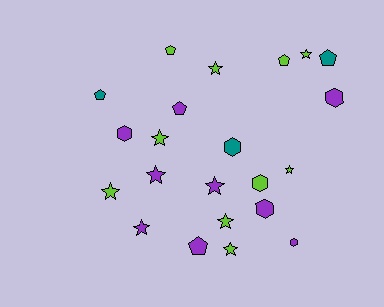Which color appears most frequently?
Lime, with 10 objects.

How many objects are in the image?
There are 22 objects.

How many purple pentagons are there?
There are 2 purple pentagons.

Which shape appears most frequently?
Star, with 10 objects.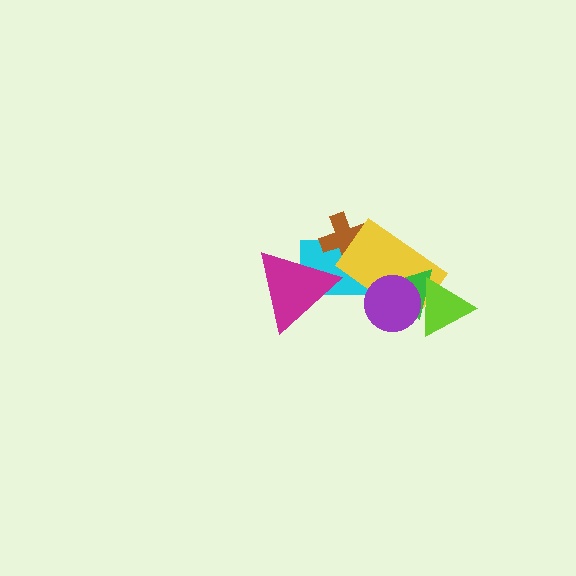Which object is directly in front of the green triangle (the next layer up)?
The purple circle is directly in front of the green triangle.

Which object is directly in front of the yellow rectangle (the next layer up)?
The green triangle is directly in front of the yellow rectangle.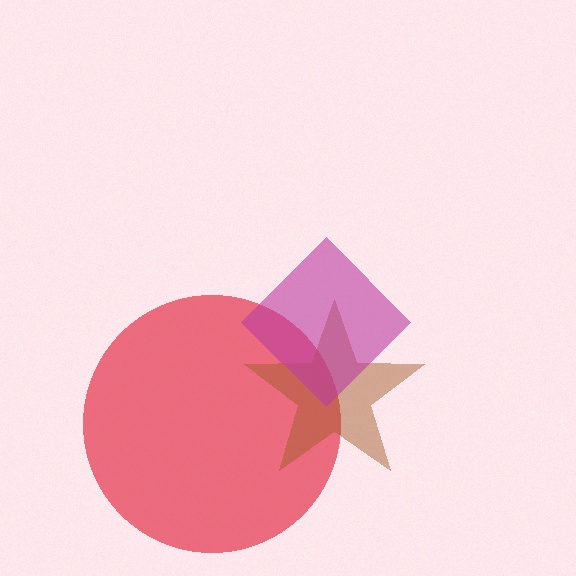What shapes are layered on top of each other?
The layered shapes are: a red circle, a brown star, a magenta diamond.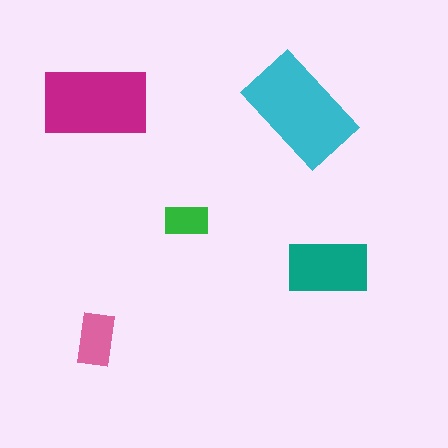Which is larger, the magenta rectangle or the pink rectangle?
The magenta one.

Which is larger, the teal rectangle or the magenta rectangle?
The magenta one.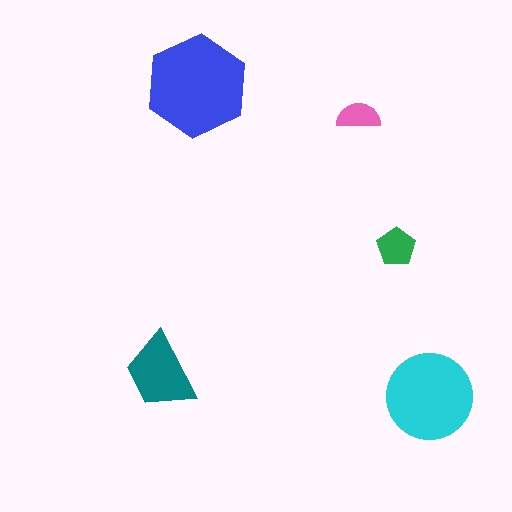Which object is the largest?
The blue hexagon.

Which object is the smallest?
The pink semicircle.